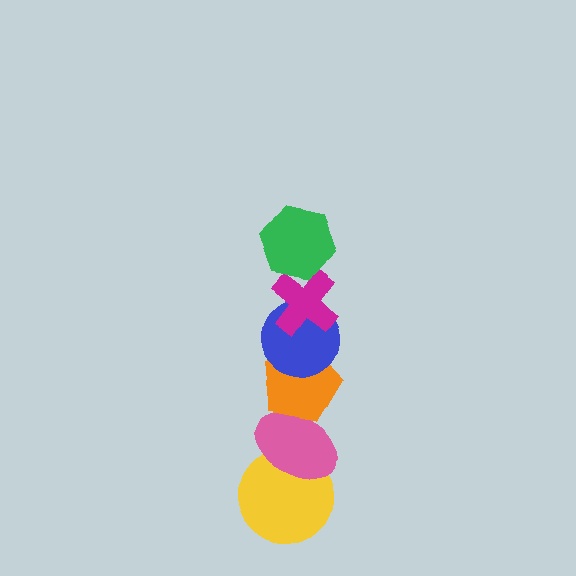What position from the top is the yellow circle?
The yellow circle is 6th from the top.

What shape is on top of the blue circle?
The magenta cross is on top of the blue circle.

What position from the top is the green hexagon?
The green hexagon is 1st from the top.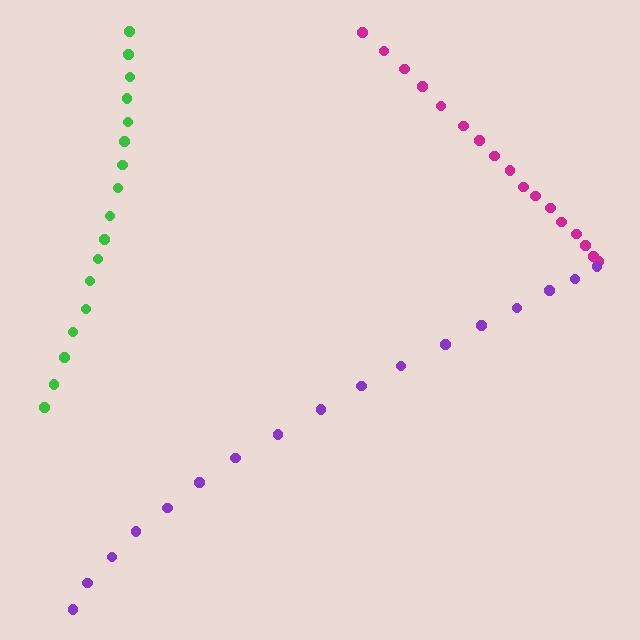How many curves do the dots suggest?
There are 3 distinct paths.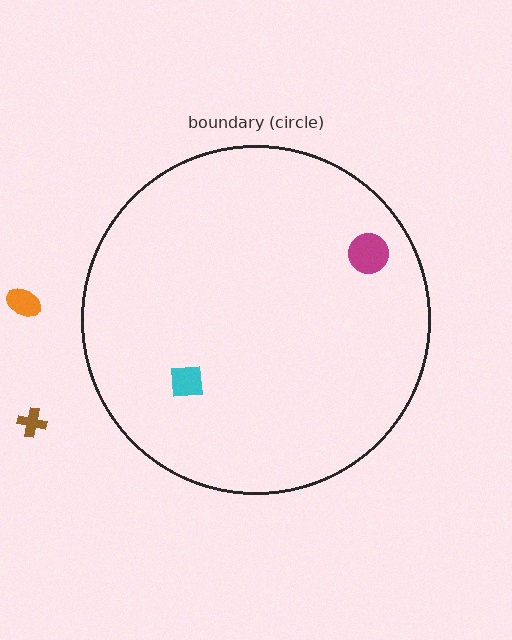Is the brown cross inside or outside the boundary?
Outside.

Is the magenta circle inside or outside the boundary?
Inside.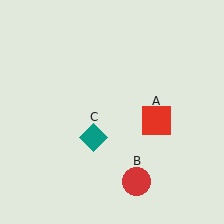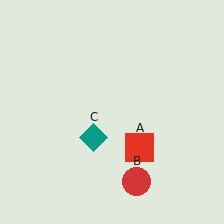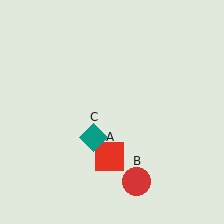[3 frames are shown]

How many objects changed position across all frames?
1 object changed position: red square (object A).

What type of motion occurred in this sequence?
The red square (object A) rotated clockwise around the center of the scene.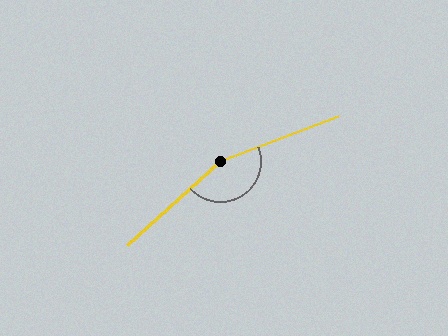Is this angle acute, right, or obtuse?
It is obtuse.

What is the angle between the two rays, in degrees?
Approximately 159 degrees.